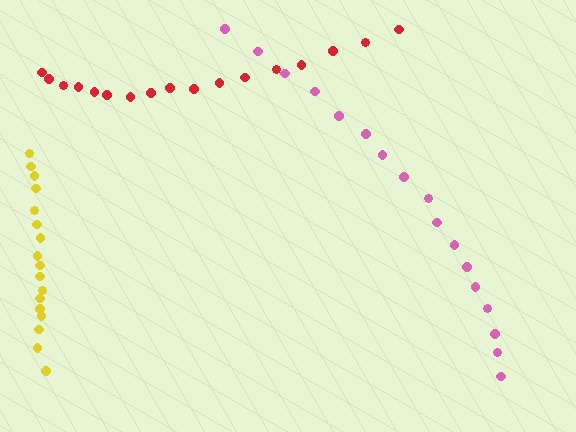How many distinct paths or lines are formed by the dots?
There are 3 distinct paths.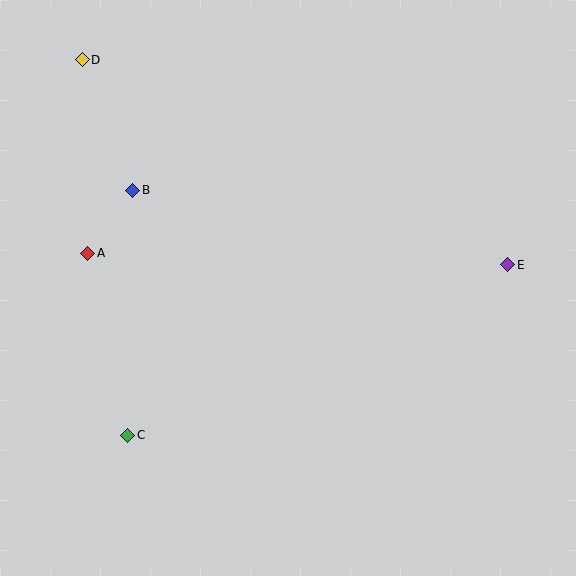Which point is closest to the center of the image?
Point B at (133, 190) is closest to the center.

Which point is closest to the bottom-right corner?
Point E is closest to the bottom-right corner.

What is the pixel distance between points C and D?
The distance between C and D is 378 pixels.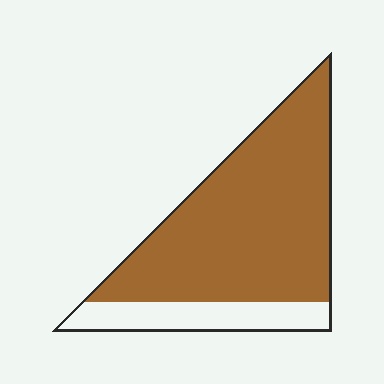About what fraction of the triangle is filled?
About four fifths (4/5).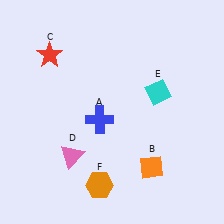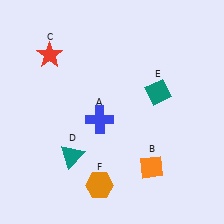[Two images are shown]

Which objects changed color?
D changed from pink to teal. E changed from cyan to teal.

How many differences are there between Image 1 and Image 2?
There are 2 differences between the two images.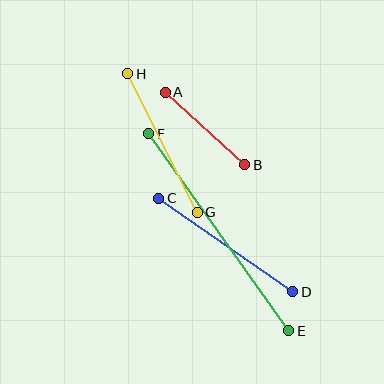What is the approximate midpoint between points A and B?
The midpoint is at approximately (205, 128) pixels.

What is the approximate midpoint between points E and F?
The midpoint is at approximately (219, 232) pixels.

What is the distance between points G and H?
The distance is approximately 155 pixels.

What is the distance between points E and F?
The distance is approximately 242 pixels.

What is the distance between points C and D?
The distance is approximately 163 pixels.